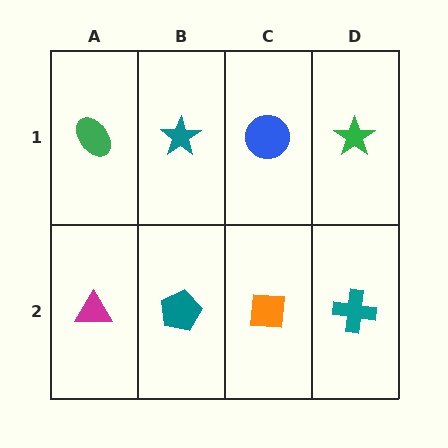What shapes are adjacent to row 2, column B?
A teal star (row 1, column B), a magenta triangle (row 2, column A), an orange square (row 2, column C).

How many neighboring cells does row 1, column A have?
2.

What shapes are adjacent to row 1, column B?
A teal pentagon (row 2, column B), a green ellipse (row 1, column A), a blue circle (row 1, column C).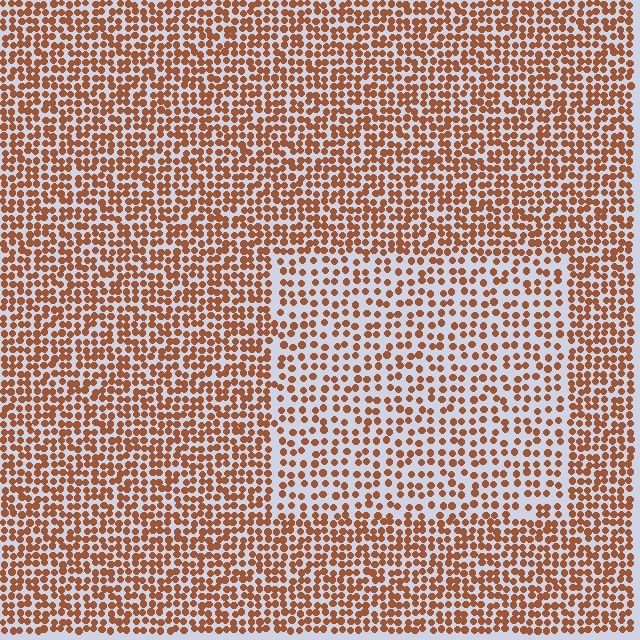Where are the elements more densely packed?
The elements are more densely packed outside the rectangle boundary.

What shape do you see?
I see a rectangle.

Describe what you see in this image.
The image contains small brown elements arranged at two different densities. A rectangle-shaped region is visible where the elements are less densely packed than the surrounding area.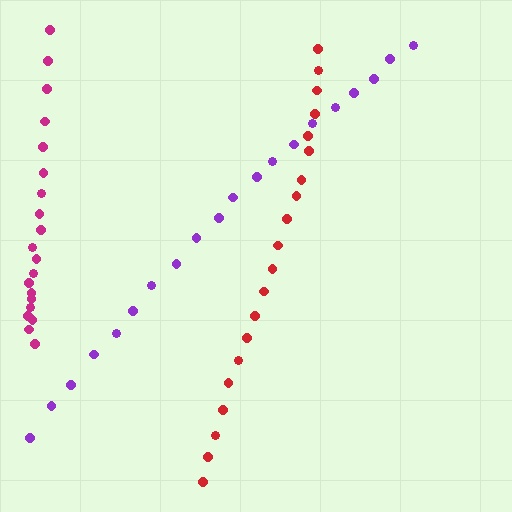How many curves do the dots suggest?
There are 3 distinct paths.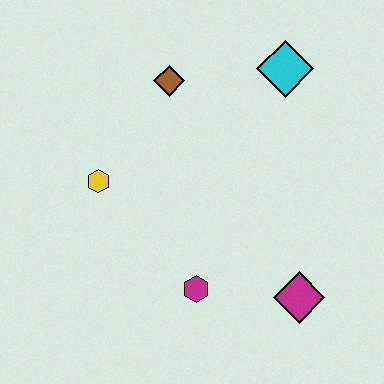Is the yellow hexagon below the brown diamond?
Yes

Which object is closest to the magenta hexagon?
The magenta diamond is closest to the magenta hexagon.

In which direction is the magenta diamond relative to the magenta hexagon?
The magenta diamond is to the right of the magenta hexagon.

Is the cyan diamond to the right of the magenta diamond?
No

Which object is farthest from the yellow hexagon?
The magenta diamond is farthest from the yellow hexagon.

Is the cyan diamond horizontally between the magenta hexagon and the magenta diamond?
Yes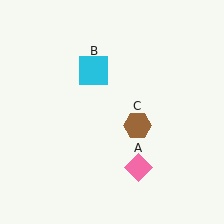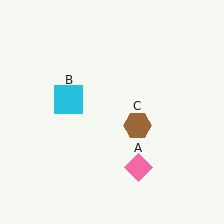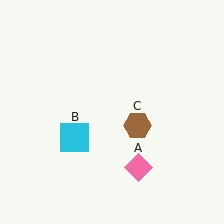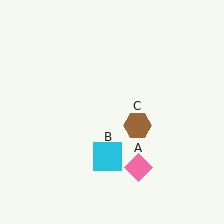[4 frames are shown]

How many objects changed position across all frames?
1 object changed position: cyan square (object B).